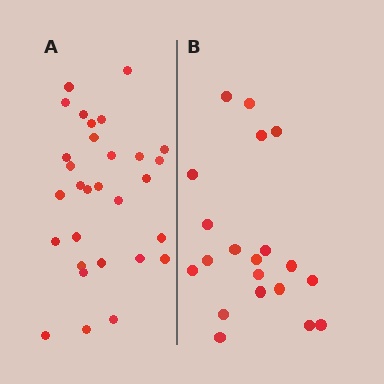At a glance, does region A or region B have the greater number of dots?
Region A (the left region) has more dots.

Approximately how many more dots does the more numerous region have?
Region A has roughly 10 or so more dots than region B.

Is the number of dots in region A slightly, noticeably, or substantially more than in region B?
Region A has substantially more. The ratio is roughly 1.5 to 1.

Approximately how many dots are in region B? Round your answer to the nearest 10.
About 20 dots.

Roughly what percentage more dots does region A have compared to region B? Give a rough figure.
About 50% more.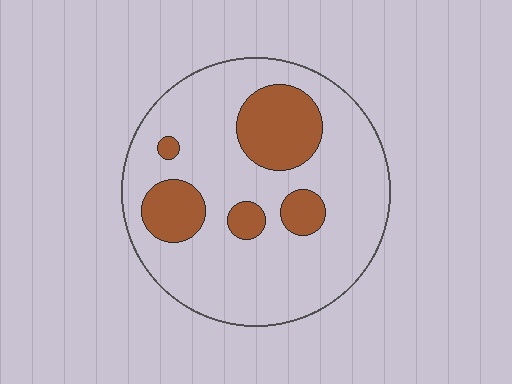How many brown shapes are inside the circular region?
5.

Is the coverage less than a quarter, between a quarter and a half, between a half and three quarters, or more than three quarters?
Less than a quarter.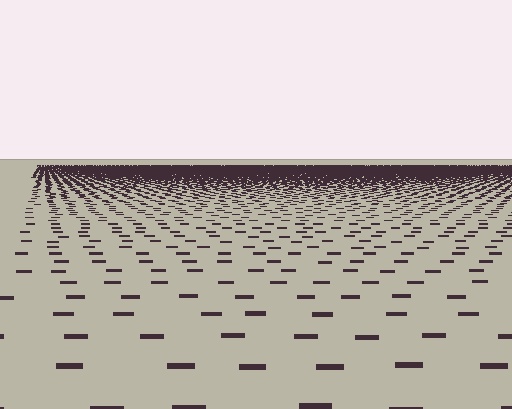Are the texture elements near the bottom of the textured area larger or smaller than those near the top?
Larger. Near the bottom, elements are closer to the viewer and appear at a bigger on-screen size.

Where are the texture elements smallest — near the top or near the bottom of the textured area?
Near the top.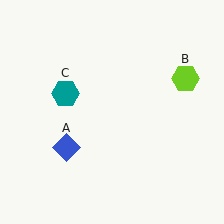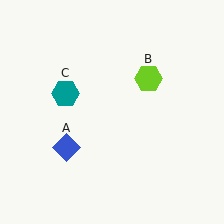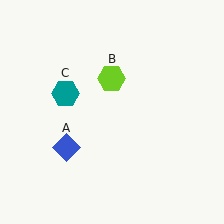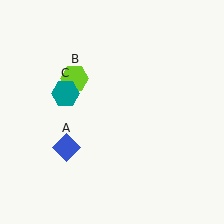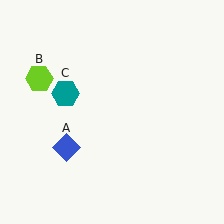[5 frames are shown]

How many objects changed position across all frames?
1 object changed position: lime hexagon (object B).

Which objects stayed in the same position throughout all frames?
Blue diamond (object A) and teal hexagon (object C) remained stationary.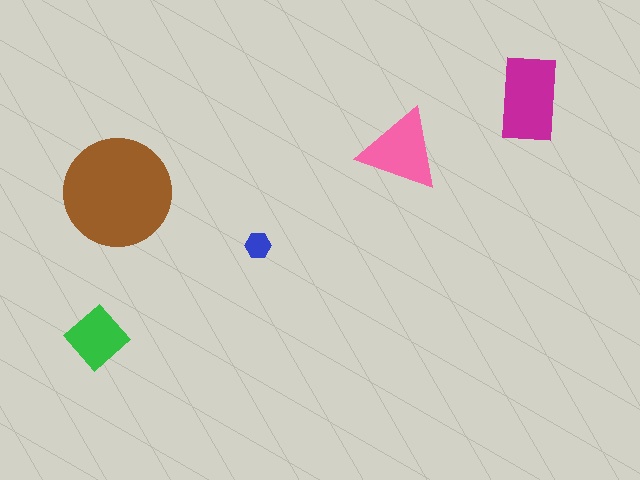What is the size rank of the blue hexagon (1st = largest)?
5th.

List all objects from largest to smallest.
The brown circle, the magenta rectangle, the pink triangle, the green diamond, the blue hexagon.